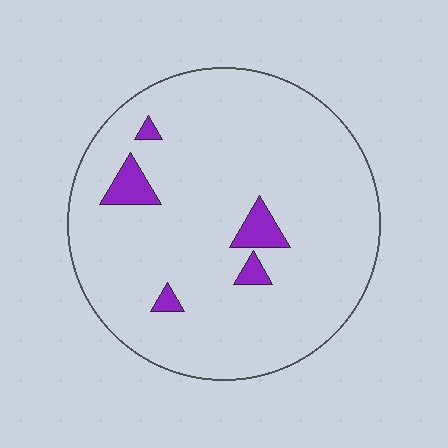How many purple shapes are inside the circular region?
5.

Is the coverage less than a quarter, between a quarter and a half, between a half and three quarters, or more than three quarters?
Less than a quarter.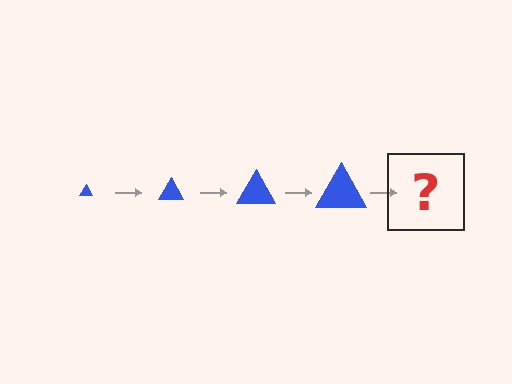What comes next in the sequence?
The next element should be a blue triangle, larger than the previous one.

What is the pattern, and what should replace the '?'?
The pattern is that the triangle gets progressively larger each step. The '?' should be a blue triangle, larger than the previous one.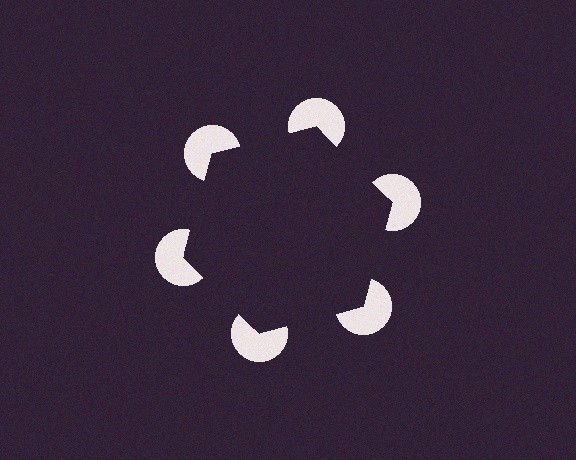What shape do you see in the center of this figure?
An illusory hexagon — its edges are inferred from the aligned wedge cuts in the pac-man discs, not physically drawn.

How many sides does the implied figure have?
6 sides.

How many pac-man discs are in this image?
There are 6 — one at each vertex of the illusory hexagon.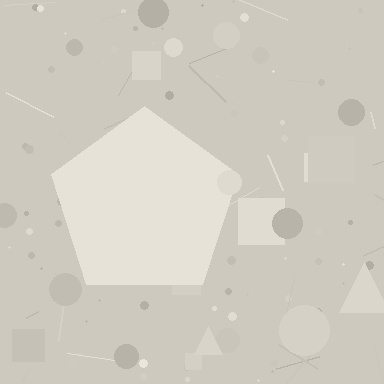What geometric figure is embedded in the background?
A pentagon is embedded in the background.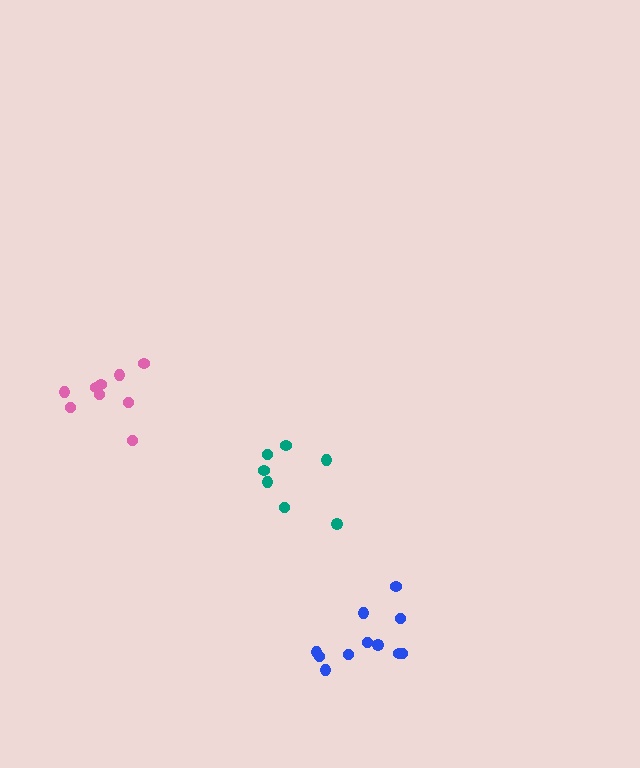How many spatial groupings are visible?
There are 3 spatial groupings.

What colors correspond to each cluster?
The clusters are colored: teal, blue, pink.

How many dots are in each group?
Group 1: 7 dots, Group 2: 11 dots, Group 3: 9 dots (27 total).